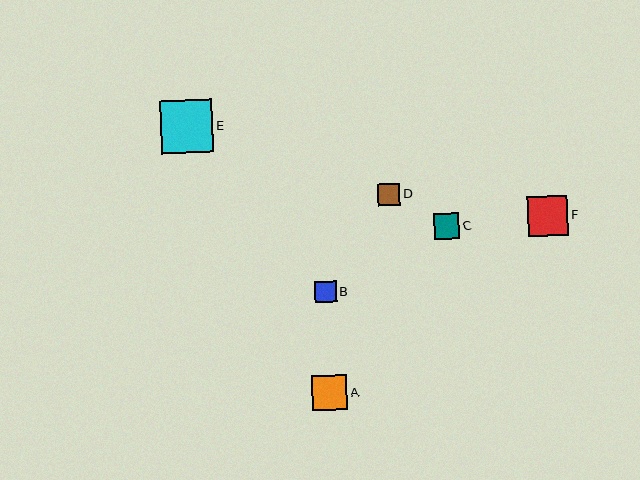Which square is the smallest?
Square B is the smallest with a size of approximately 22 pixels.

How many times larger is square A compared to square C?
Square A is approximately 1.4 times the size of square C.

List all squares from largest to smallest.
From largest to smallest: E, F, A, C, D, B.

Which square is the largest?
Square E is the largest with a size of approximately 53 pixels.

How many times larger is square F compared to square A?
Square F is approximately 1.1 times the size of square A.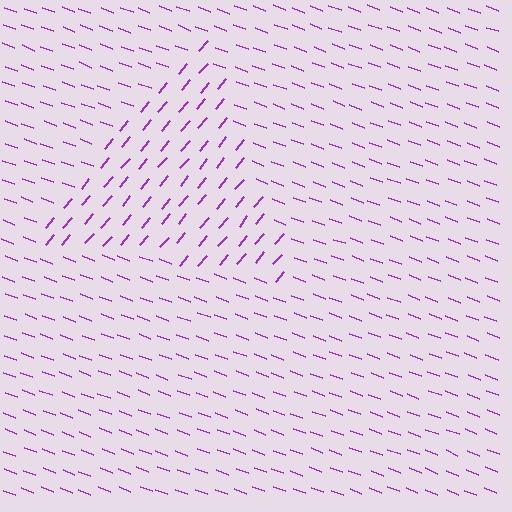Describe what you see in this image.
The image is filled with small purple line segments. A triangle region in the image has lines oriented differently from the surrounding lines, creating a visible texture boundary.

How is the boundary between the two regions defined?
The boundary is defined purely by a change in line orientation (approximately 71 degrees difference). All lines are the same color and thickness.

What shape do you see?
I see a triangle.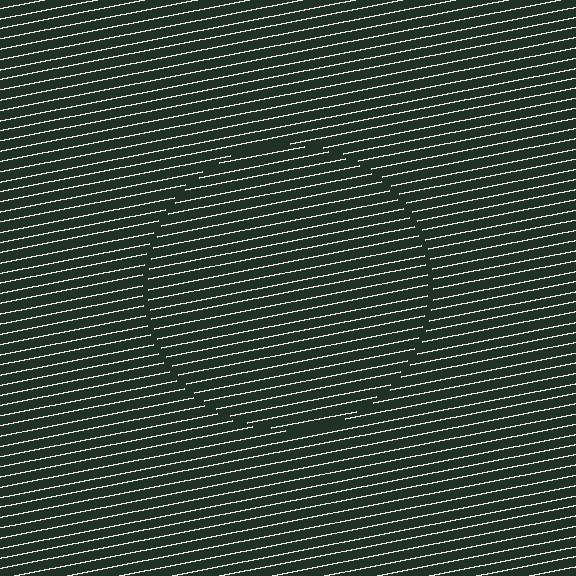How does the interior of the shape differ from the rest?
The interior of the shape contains the same grating, shifted by half a period — the contour is defined by the phase discontinuity where line-ends from the inner and outer gratings abut.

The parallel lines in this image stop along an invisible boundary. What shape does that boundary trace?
An illusory circle. The interior of the shape contains the same grating, shifted by half a period — the contour is defined by the phase discontinuity where line-ends from the inner and outer gratings abut.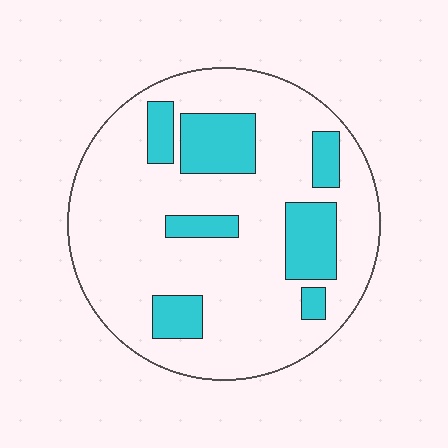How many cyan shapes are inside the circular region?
7.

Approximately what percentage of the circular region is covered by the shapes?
Approximately 20%.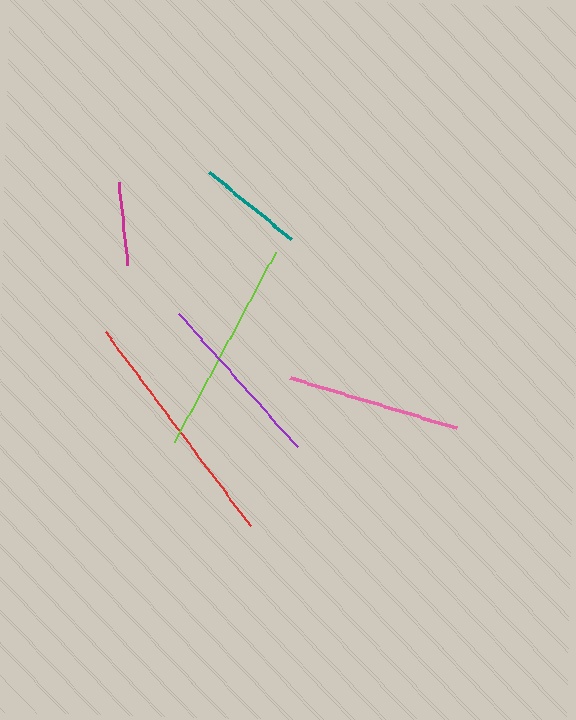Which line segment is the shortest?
The magenta line is the shortest at approximately 84 pixels.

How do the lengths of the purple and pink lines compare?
The purple and pink lines are approximately the same length.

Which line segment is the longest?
The red line is the longest at approximately 242 pixels.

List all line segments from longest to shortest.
From longest to shortest: red, lime, purple, pink, teal, magenta.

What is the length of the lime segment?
The lime segment is approximately 215 pixels long.